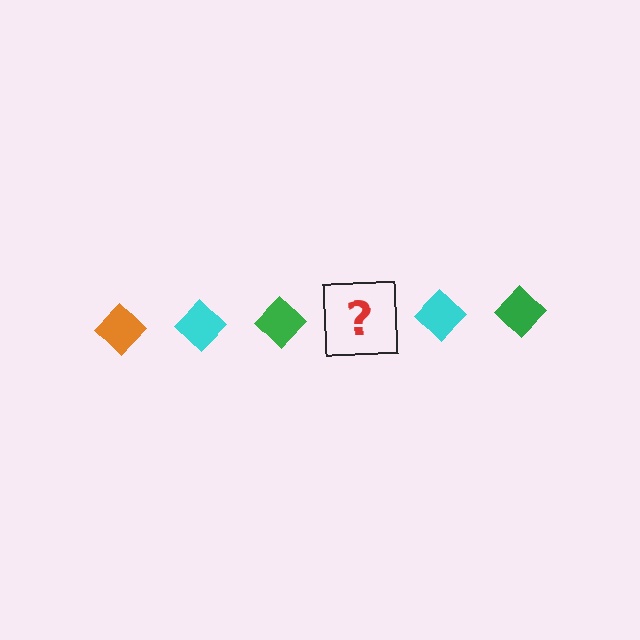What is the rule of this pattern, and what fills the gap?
The rule is that the pattern cycles through orange, cyan, green diamonds. The gap should be filled with an orange diamond.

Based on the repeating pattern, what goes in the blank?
The blank should be an orange diamond.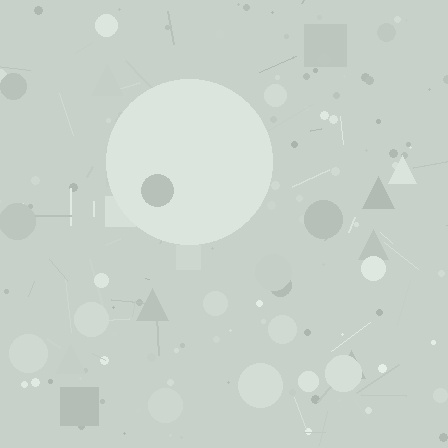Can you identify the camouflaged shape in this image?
The camouflaged shape is a circle.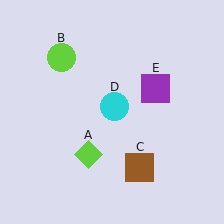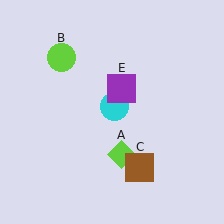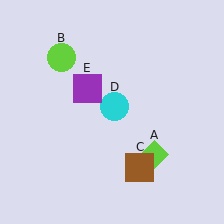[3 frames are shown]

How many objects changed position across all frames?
2 objects changed position: lime diamond (object A), purple square (object E).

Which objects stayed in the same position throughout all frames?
Lime circle (object B) and brown square (object C) and cyan circle (object D) remained stationary.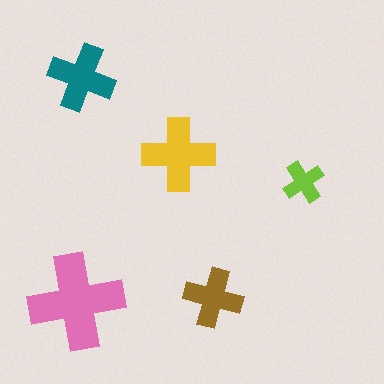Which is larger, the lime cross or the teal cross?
The teal one.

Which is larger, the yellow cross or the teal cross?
The yellow one.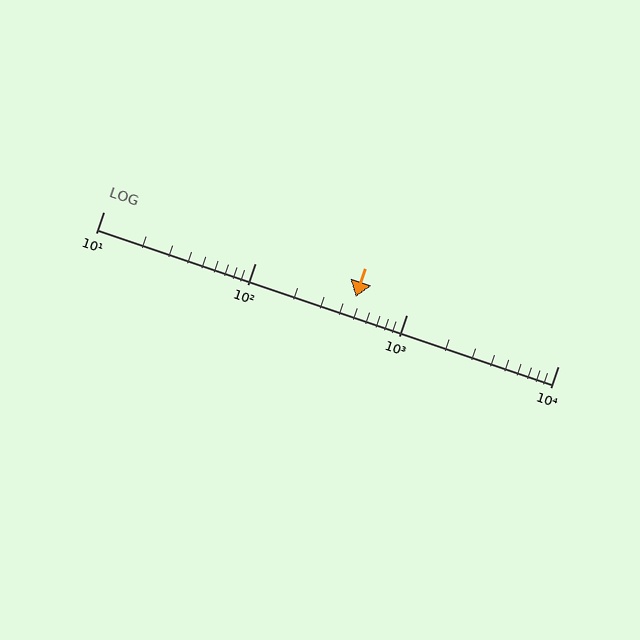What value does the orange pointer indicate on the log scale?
The pointer indicates approximately 460.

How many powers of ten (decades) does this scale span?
The scale spans 3 decades, from 10 to 10000.